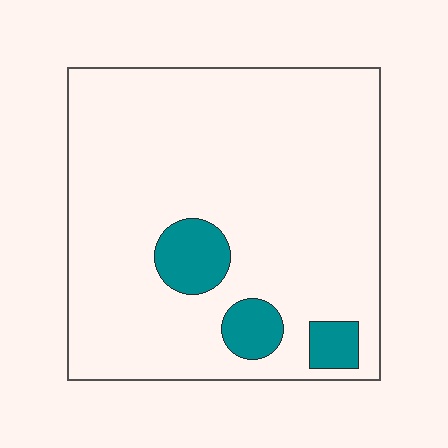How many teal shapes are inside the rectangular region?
3.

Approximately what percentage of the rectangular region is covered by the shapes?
Approximately 10%.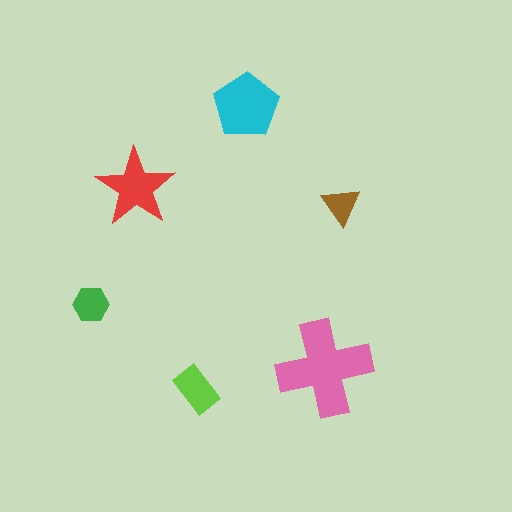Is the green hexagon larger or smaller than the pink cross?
Smaller.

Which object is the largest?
The pink cross.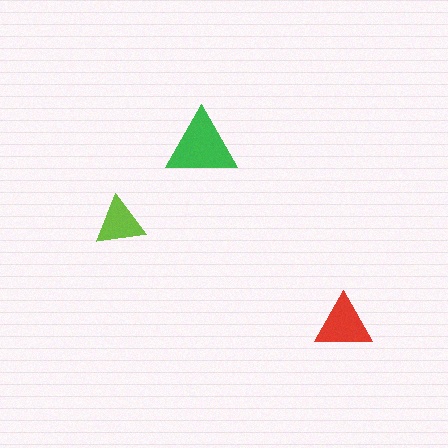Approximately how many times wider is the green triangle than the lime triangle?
About 1.5 times wider.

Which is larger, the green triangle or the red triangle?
The green one.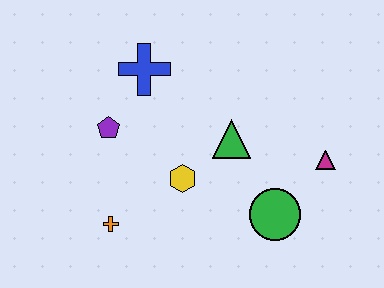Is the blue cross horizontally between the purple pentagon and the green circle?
Yes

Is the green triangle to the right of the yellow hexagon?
Yes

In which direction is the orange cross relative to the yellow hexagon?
The orange cross is to the left of the yellow hexagon.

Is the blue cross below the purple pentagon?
No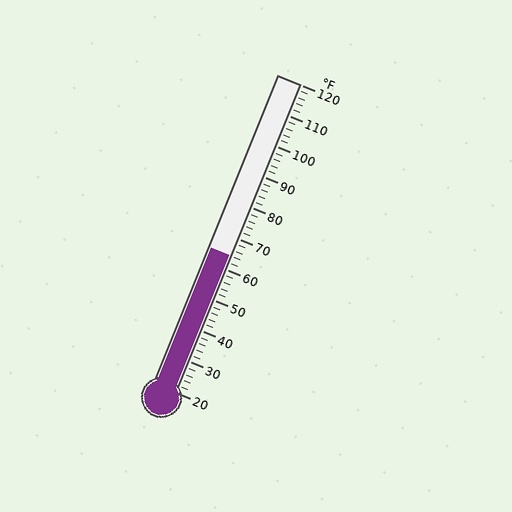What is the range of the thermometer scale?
The thermometer scale ranges from 20°F to 120°F.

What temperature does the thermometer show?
The thermometer shows approximately 64°F.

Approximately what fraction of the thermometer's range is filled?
The thermometer is filled to approximately 45% of its range.